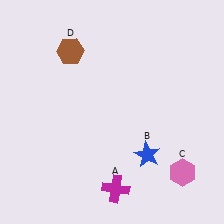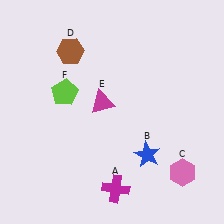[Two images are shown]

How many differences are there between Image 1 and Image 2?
There are 2 differences between the two images.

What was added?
A magenta triangle (E), a lime pentagon (F) were added in Image 2.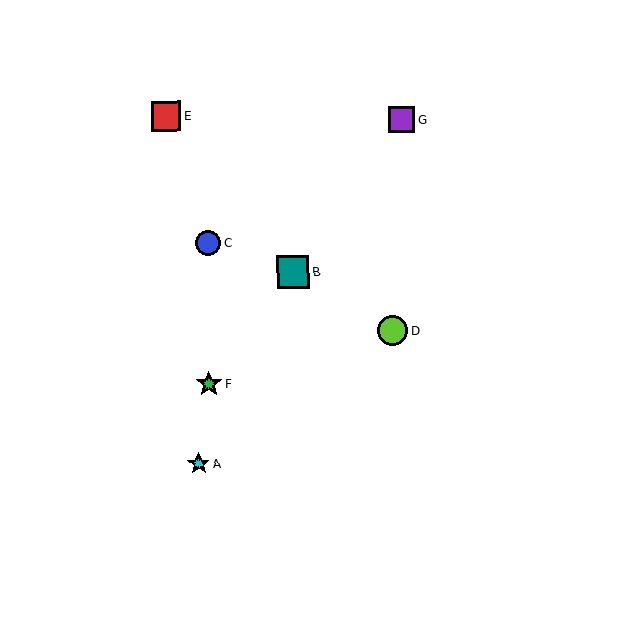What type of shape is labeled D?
Shape D is a lime circle.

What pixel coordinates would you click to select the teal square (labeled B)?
Click at (293, 272) to select the teal square B.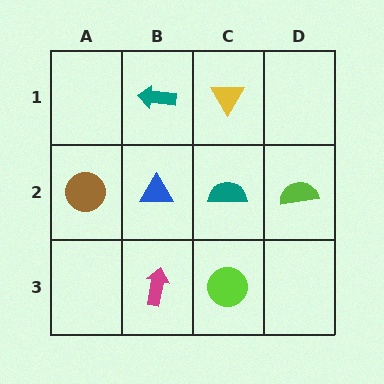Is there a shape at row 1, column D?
No, that cell is empty.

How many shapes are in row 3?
2 shapes.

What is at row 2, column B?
A blue triangle.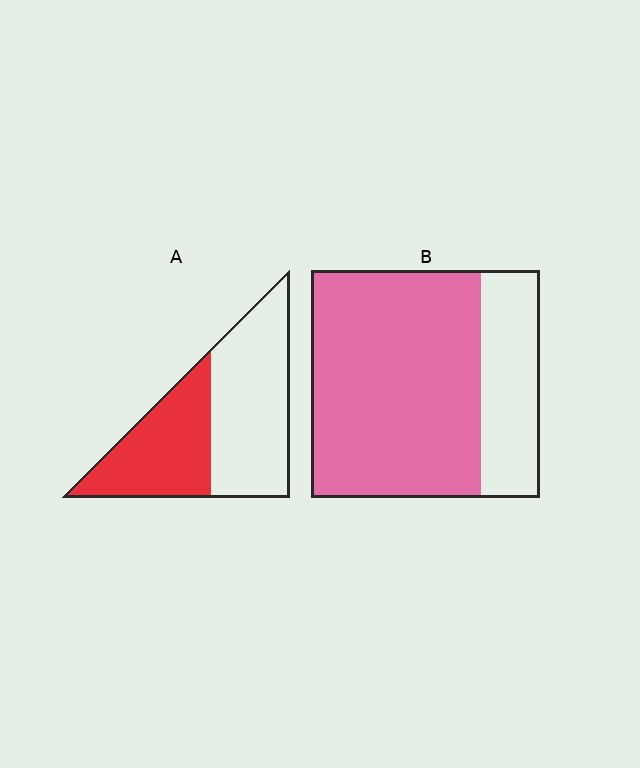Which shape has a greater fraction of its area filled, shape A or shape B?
Shape B.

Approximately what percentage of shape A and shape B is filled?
A is approximately 45% and B is approximately 75%.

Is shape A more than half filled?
No.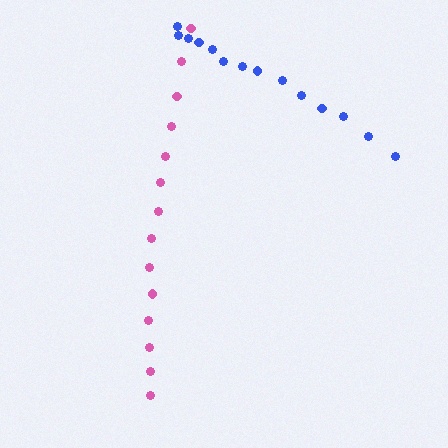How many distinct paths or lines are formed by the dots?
There are 2 distinct paths.